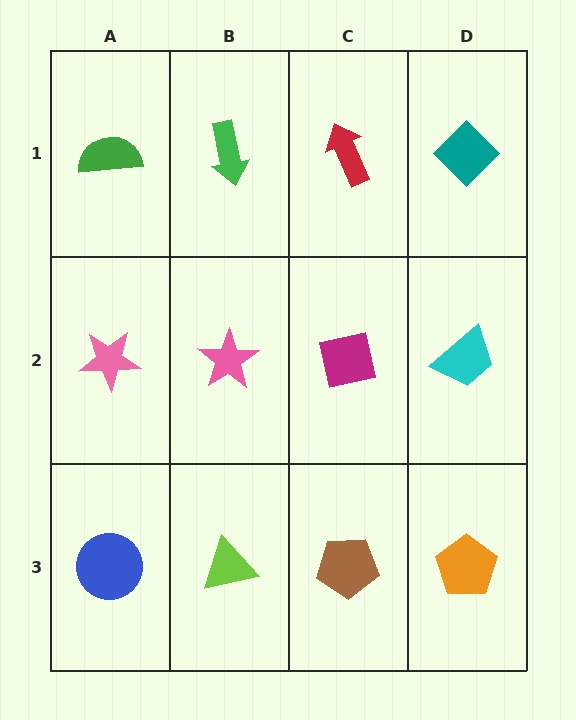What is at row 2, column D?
A cyan trapezoid.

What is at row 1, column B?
A green arrow.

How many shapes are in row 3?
4 shapes.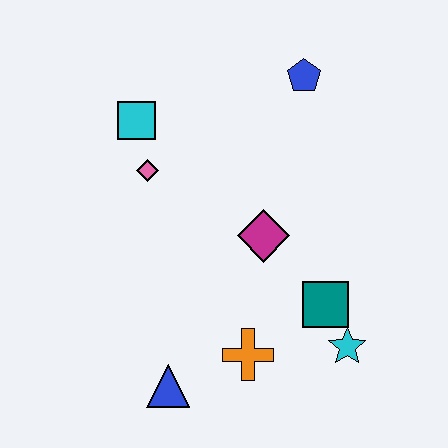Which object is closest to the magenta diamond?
The teal square is closest to the magenta diamond.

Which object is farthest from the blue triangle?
The blue pentagon is farthest from the blue triangle.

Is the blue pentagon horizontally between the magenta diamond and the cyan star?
Yes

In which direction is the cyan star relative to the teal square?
The cyan star is below the teal square.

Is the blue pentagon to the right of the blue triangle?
Yes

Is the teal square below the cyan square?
Yes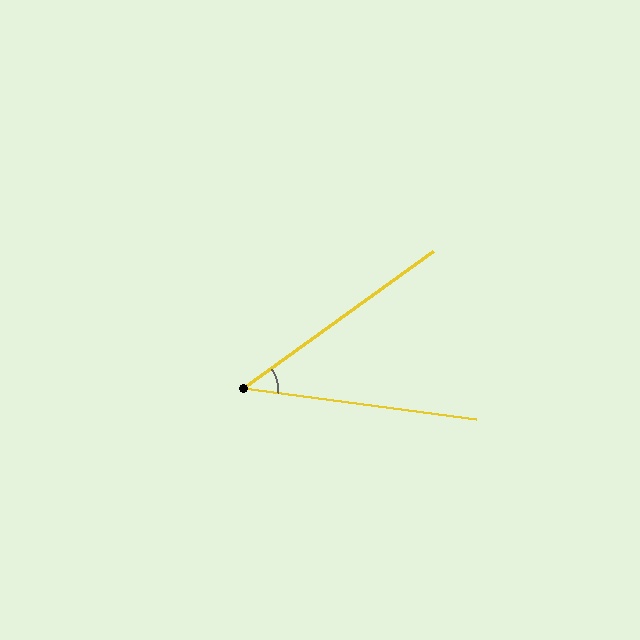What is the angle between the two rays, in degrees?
Approximately 43 degrees.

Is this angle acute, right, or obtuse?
It is acute.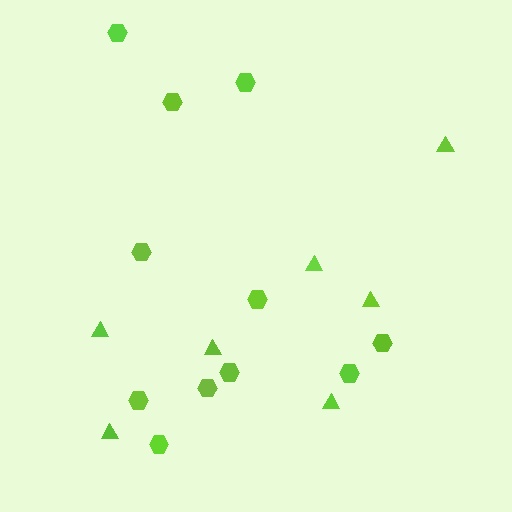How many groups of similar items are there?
There are 2 groups: one group of hexagons (11) and one group of triangles (7).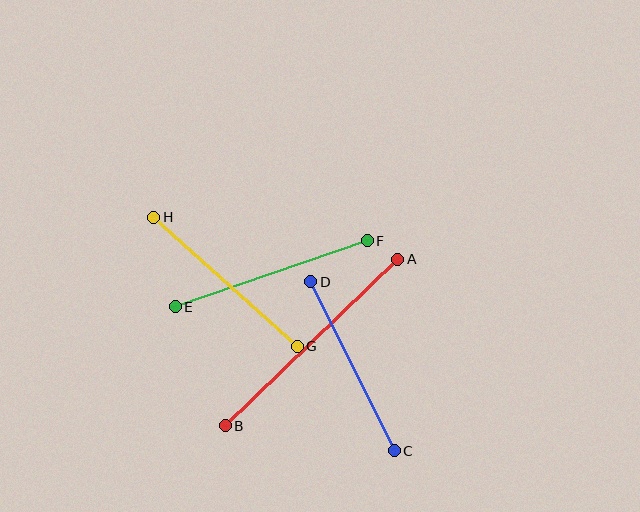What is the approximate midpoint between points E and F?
The midpoint is at approximately (271, 274) pixels.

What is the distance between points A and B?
The distance is approximately 240 pixels.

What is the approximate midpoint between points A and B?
The midpoint is at approximately (311, 342) pixels.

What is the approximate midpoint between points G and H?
The midpoint is at approximately (225, 282) pixels.